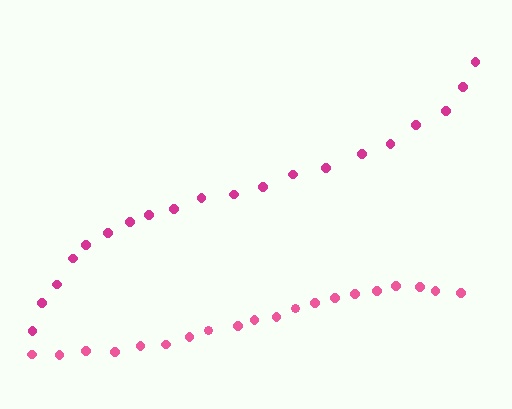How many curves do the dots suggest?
There are 2 distinct paths.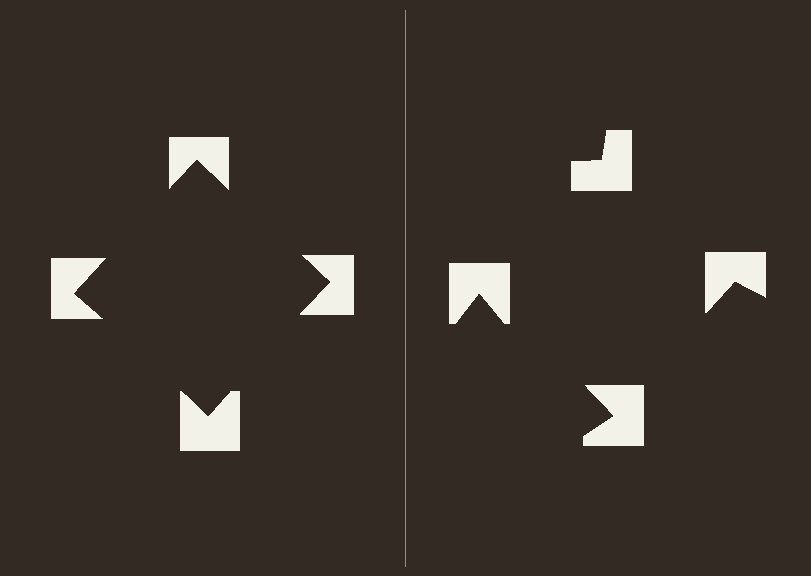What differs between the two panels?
The notched squares are positioned identically on both sides; only the wedge orientations differ. On the left they align to a square; on the right they are misaligned.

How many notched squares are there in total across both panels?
8 — 4 on each side.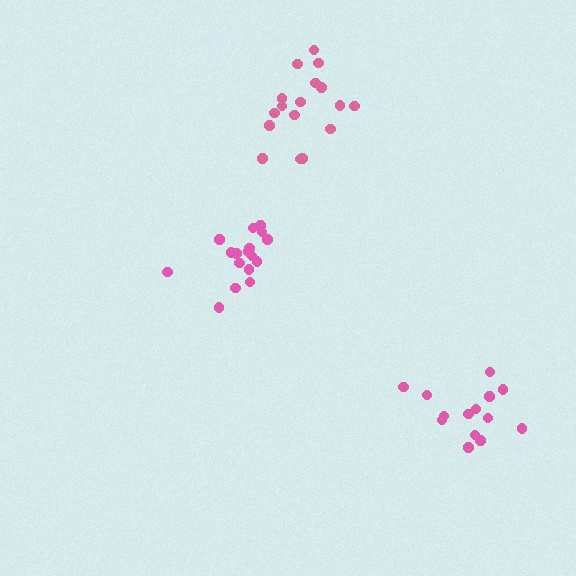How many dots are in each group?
Group 1: 14 dots, Group 2: 17 dots, Group 3: 17 dots (48 total).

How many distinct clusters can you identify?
There are 3 distinct clusters.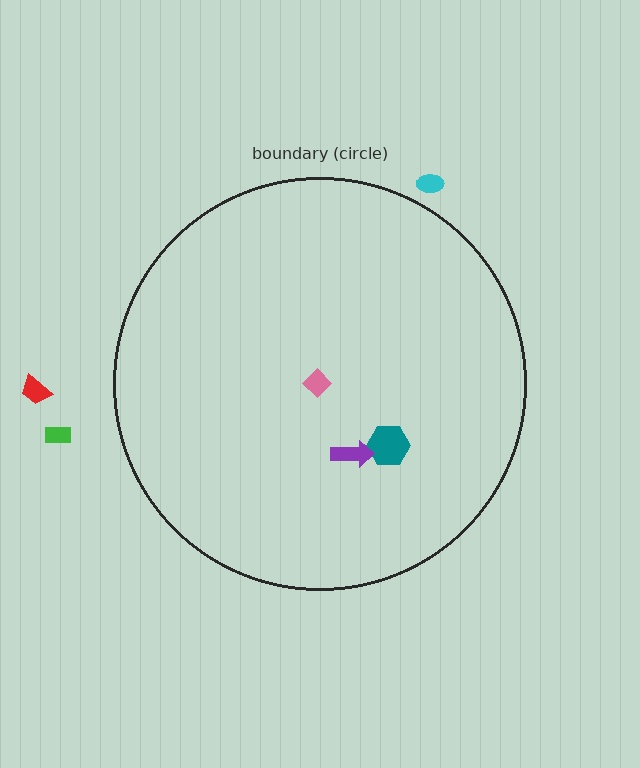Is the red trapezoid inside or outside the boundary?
Outside.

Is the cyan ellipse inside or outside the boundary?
Outside.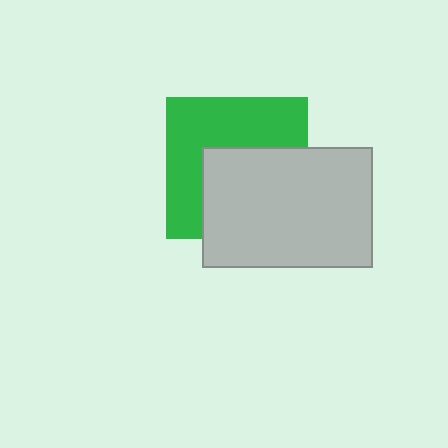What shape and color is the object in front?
The object in front is a light gray rectangle.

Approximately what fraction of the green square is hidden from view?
Roughly 48% of the green square is hidden behind the light gray rectangle.